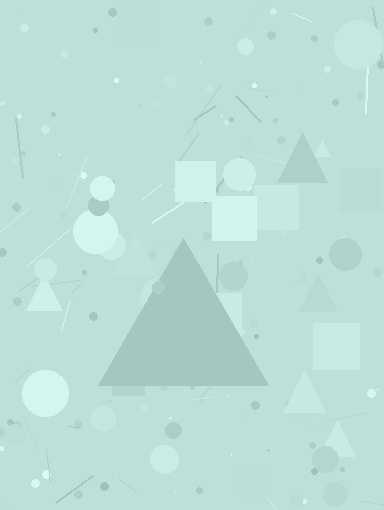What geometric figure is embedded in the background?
A triangle is embedded in the background.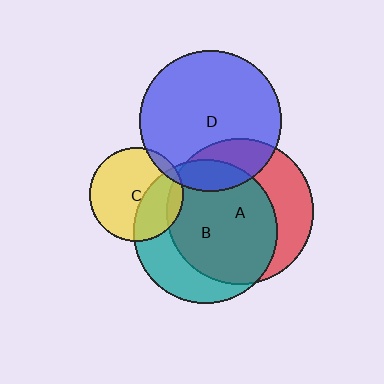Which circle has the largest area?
Circle A (red).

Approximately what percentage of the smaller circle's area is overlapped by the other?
Approximately 10%.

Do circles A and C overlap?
Yes.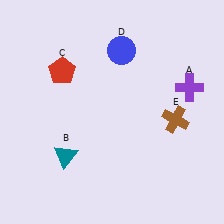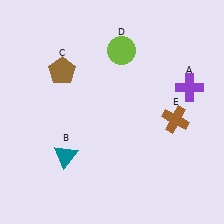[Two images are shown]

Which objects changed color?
C changed from red to brown. D changed from blue to lime.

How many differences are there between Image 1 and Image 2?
There are 2 differences between the two images.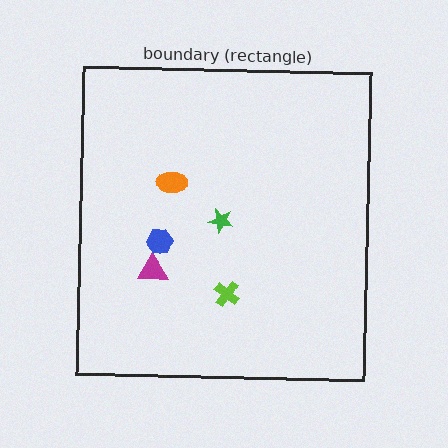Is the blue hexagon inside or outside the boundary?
Inside.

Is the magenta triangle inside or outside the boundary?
Inside.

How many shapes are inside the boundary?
5 inside, 0 outside.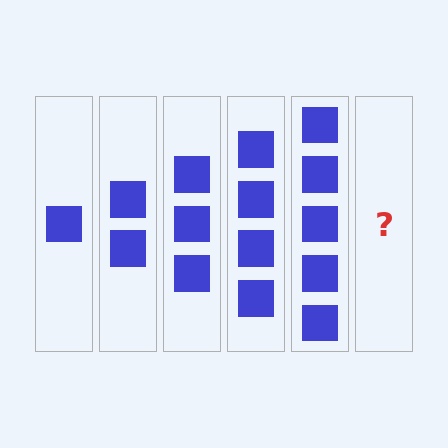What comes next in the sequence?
The next element should be 6 squares.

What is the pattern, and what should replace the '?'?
The pattern is that each step adds one more square. The '?' should be 6 squares.